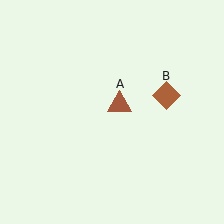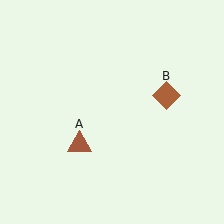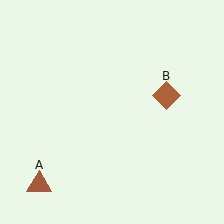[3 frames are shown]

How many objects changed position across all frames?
1 object changed position: brown triangle (object A).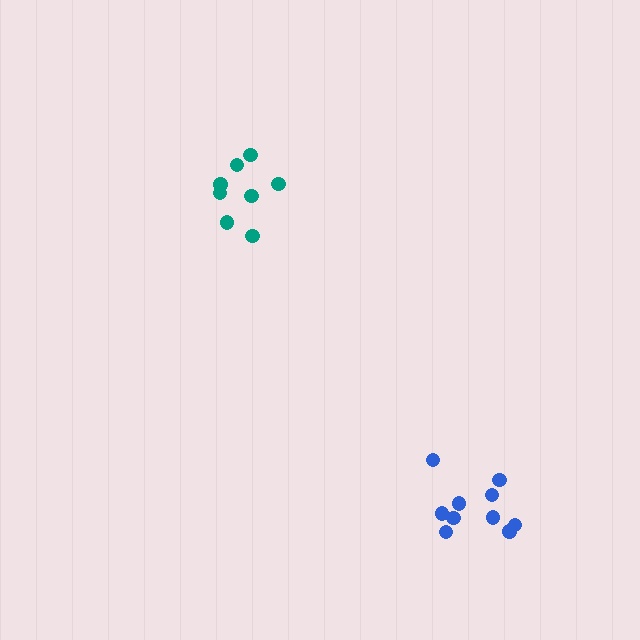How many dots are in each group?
Group 1: 8 dots, Group 2: 10 dots (18 total).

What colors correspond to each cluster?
The clusters are colored: teal, blue.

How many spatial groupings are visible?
There are 2 spatial groupings.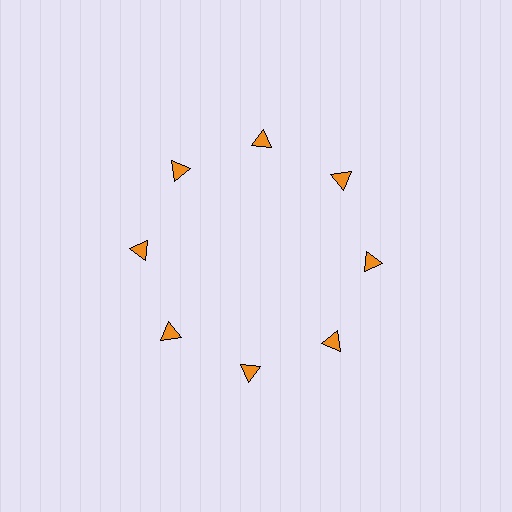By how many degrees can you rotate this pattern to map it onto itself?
The pattern maps onto itself every 45 degrees of rotation.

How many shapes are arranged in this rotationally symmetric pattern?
There are 8 shapes, arranged in 8 groups of 1.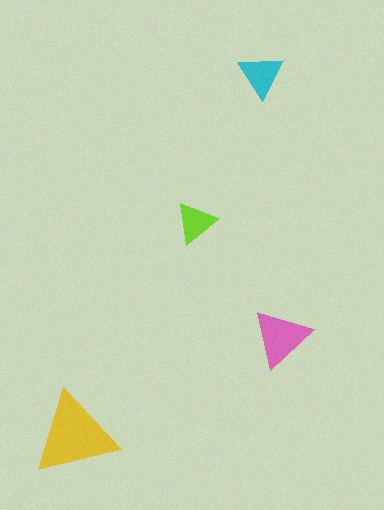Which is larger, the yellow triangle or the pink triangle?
The yellow one.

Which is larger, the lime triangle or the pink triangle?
The pink one.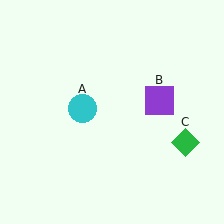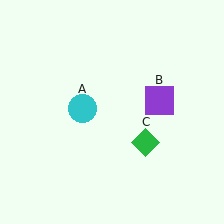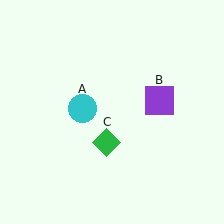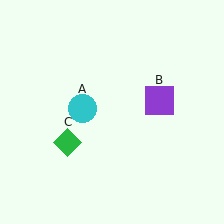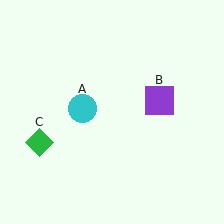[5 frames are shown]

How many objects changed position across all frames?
1 object changed position: green diamond (object C).